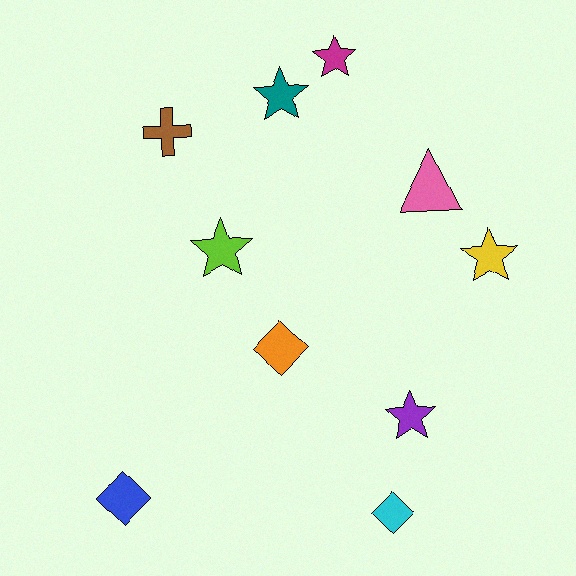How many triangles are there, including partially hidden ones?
There is 1 triangle.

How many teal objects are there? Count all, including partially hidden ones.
There is 1 teal object.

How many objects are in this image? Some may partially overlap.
There are 10 objects.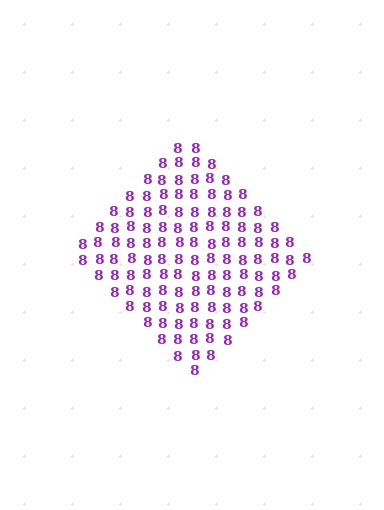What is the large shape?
The large shape is a diamond.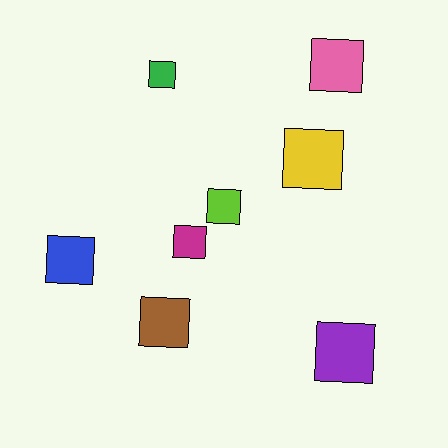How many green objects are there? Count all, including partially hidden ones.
There is 1 green object.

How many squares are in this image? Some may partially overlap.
There are 8 squares.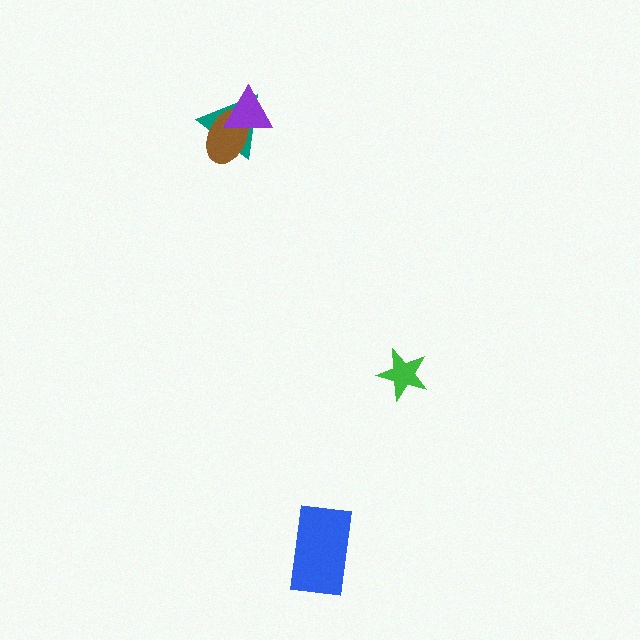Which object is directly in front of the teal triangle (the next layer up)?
The brown ellipse is directly in front of the teal triangle.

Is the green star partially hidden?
No, no other shape covers it.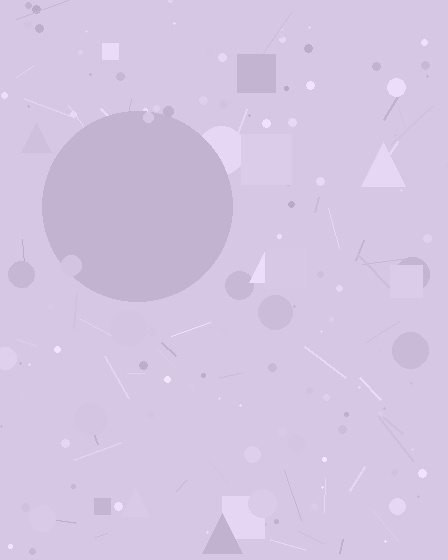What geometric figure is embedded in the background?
A circle is embedded in the background.